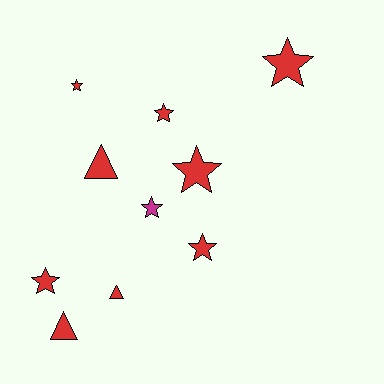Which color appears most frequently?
Red, with 9 objects.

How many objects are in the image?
There are 10 objects.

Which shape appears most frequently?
Star, with 7 objects.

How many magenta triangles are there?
There are no magenta triangles.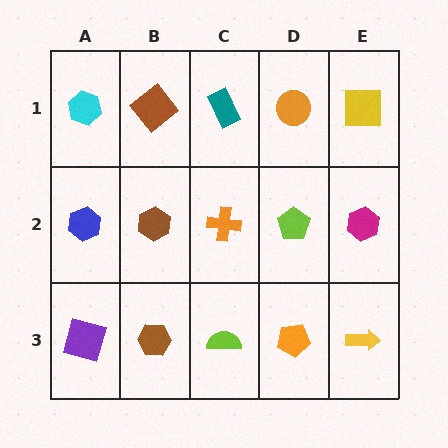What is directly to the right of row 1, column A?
A brown diamond.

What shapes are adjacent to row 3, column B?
A brown hexagon (row 2, column B), a purple square (row 3, column A), a lime semicircle (row 3, column C).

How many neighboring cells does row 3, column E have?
2.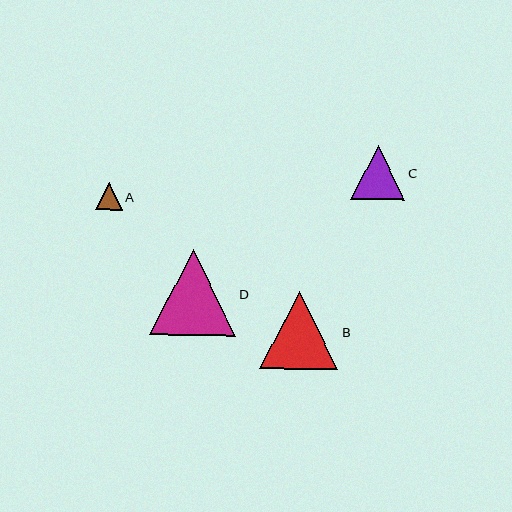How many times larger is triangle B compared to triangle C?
Triangle B is approximately 1.5 times the size of triangle C.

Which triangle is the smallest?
Triangle A is the smallest with a size of approximately 27 pixels.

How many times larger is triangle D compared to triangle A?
Triangle D is approximately 3.3 times the size of triangle A.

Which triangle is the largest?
Triangle D is the largest with a size of approximately 87 pixels.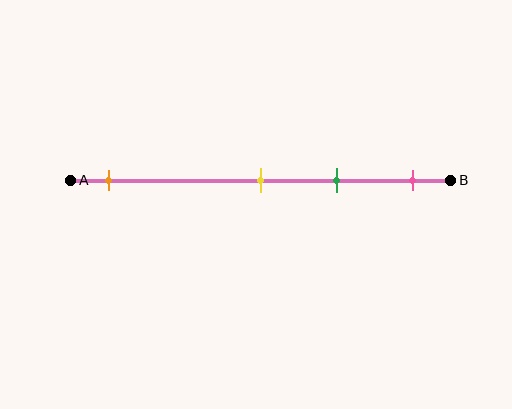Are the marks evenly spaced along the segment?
No, the marks are not evenly spaced.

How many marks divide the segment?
There are 4 marks dividing the segment.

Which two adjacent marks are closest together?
The yellow and green marks are the closest adjacent pair.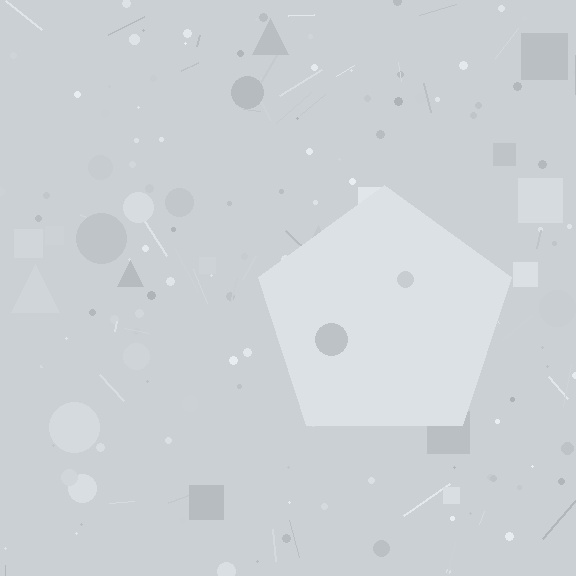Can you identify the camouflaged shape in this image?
The camouflaged shape is a pentagon.